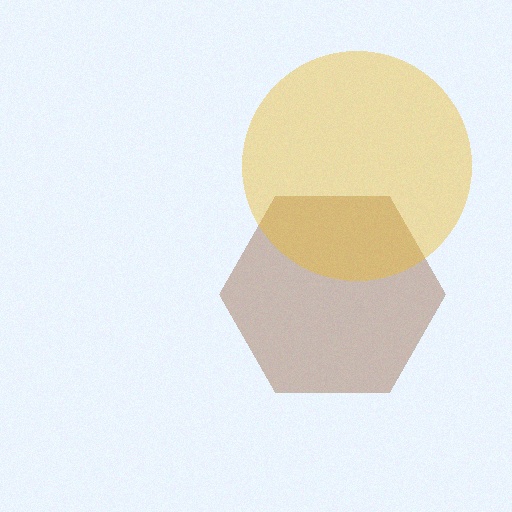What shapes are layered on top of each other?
The layered shapes are: a brown hexagon, a yellow circle.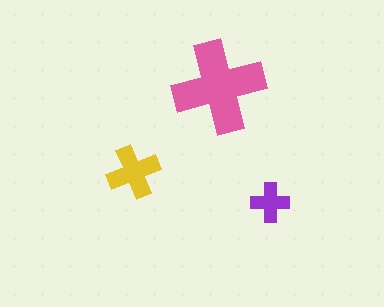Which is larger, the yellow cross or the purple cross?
The yellow one.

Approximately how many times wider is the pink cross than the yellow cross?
About 1.5 times wider.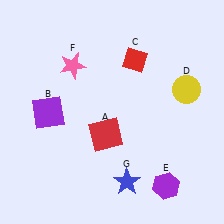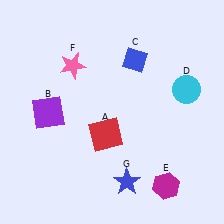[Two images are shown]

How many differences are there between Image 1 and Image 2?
There are 3 differences between the two images.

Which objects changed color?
C changed from red to blue. D changed from yellow to cyan. E changed from purple to magenta.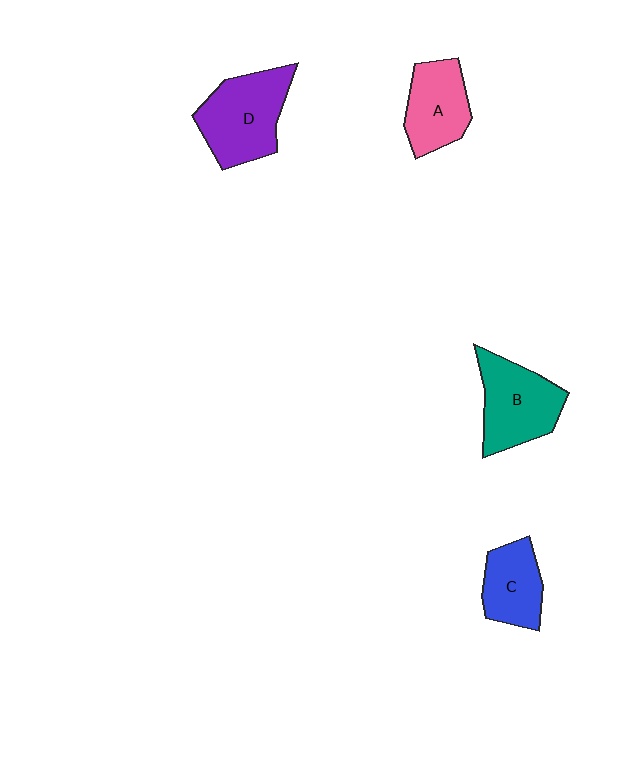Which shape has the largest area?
Shape D (purple).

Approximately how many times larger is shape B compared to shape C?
Approximately 1.4 times.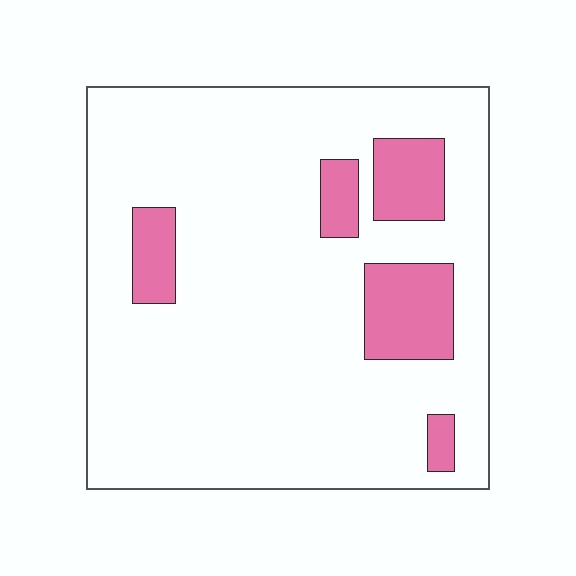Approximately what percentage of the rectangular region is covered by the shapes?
Approximately 15%.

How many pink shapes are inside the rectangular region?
5.